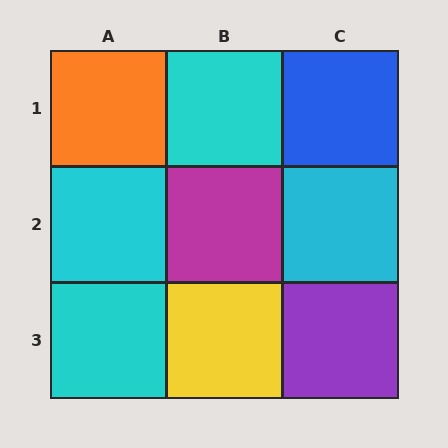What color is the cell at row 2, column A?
Cyan.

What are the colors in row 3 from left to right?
Cyan, yellow, purple.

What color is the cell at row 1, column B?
Cyan.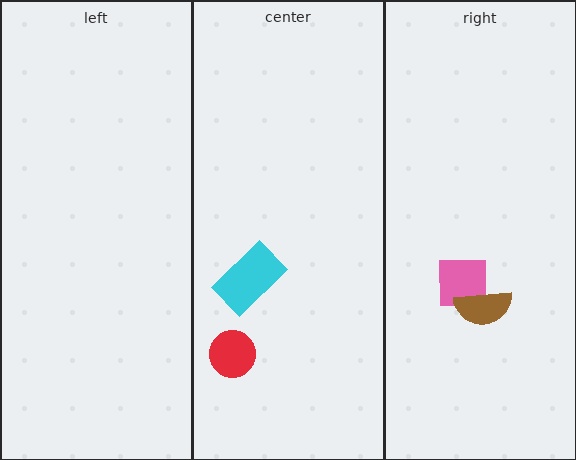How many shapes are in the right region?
2.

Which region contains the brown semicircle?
The right region.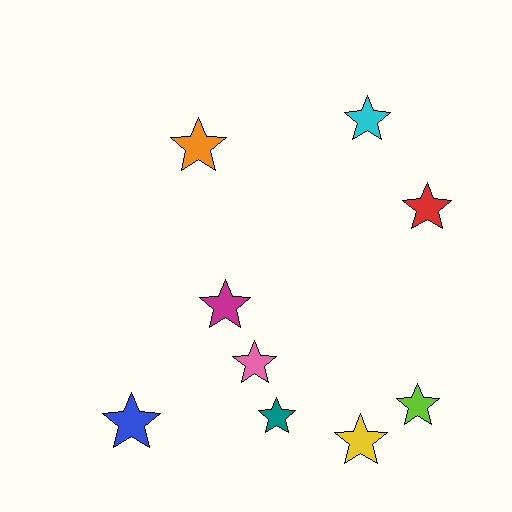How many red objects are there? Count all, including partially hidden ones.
There is 1 red object.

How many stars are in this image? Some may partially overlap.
There are 9 stars.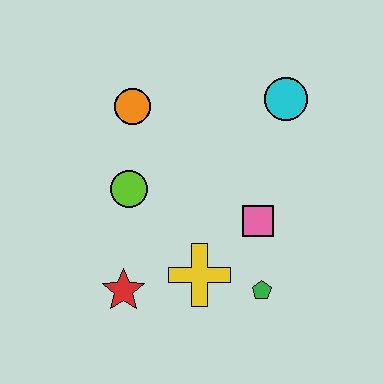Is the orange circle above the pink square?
Yes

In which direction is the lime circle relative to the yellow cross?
The lime circle is above the yellow cross.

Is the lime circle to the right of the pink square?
No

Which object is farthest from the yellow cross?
The cyan circle is farthest from the yellow cross.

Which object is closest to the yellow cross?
The green pentagon is closest to the yellow cross.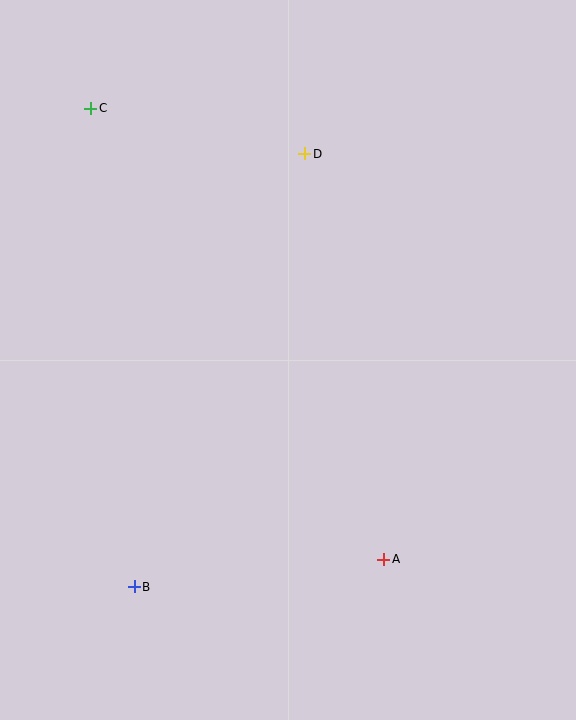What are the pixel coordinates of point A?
Point A is at (384, 559).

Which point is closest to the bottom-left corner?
Point B is closest to the bottom-left corner.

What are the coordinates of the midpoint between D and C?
The midpoint between D and C is at (198, 131).